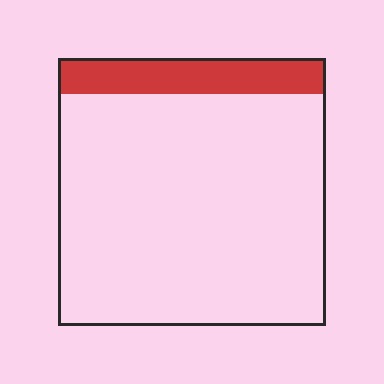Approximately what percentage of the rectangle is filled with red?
Approximately 15%.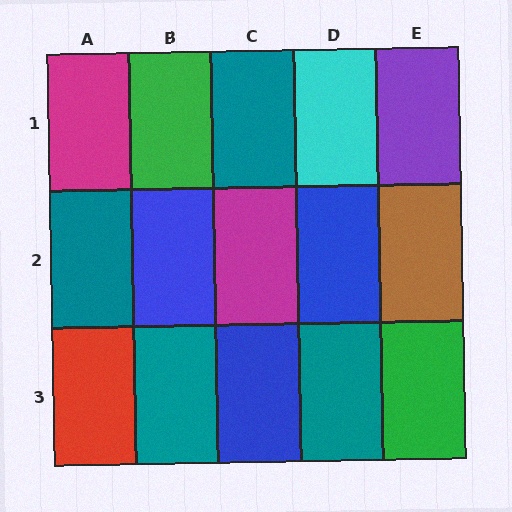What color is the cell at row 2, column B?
Blue.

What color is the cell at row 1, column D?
Cyan.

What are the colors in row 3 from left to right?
Red, teal, blue, teal, green.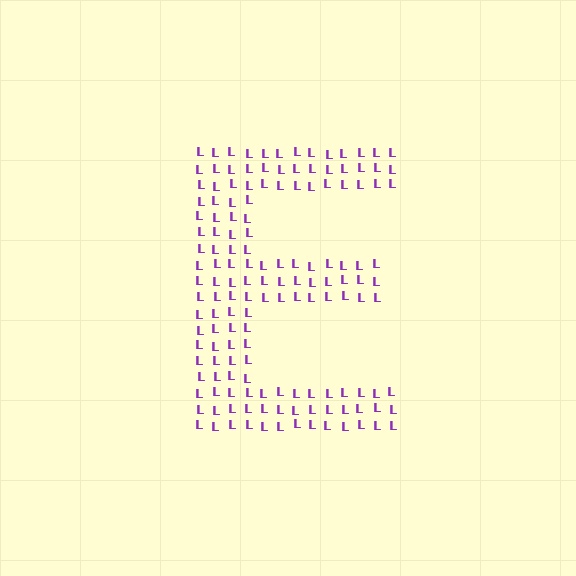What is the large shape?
The large shape is the letter E.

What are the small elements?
The small elements are letter L's.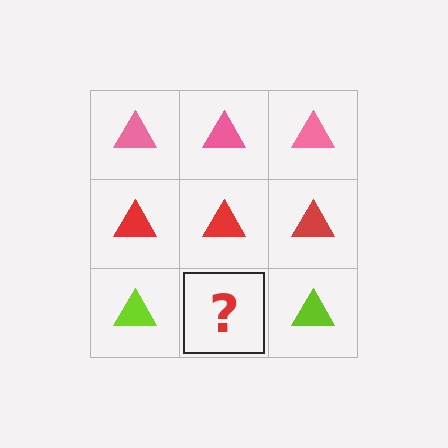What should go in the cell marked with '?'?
The missing cell should contain a lime triangle.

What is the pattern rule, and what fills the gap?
The rule is that each row has a consistent color. The gap should be filled with a lime triangle.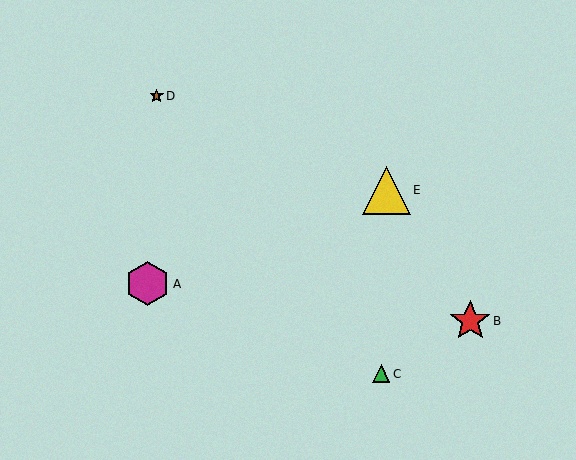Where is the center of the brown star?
The center of the brown star is at (157, 96).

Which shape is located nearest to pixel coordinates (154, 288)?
The magenta hexagon (labeled A) at (147, 284) is nearest to that location.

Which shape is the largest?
The yellow triangle (labeled E) is the largest.